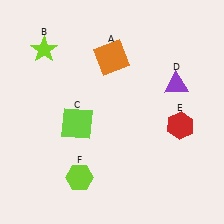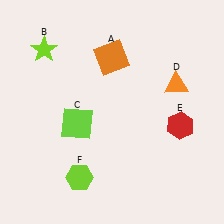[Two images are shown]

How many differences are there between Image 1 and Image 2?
There is 1 difference between the two images.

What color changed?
The triangle (D) changed from purple in Image 1 to orange in Image 2.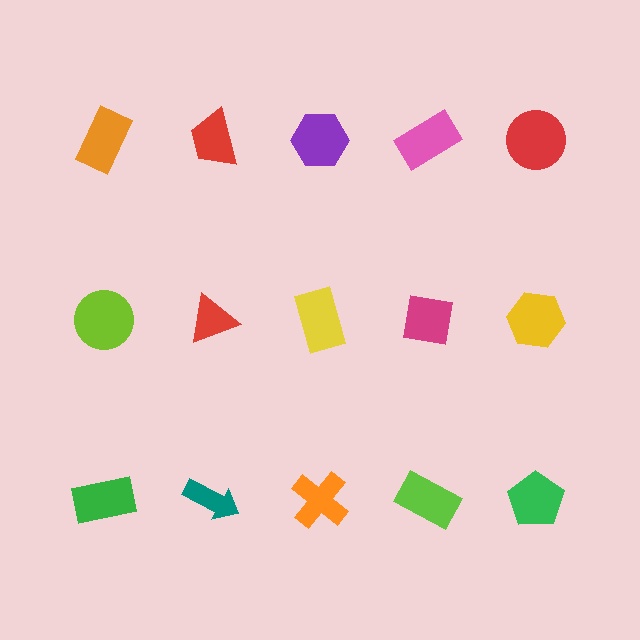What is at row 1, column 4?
A pink rectangle.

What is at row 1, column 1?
An orange rectangle.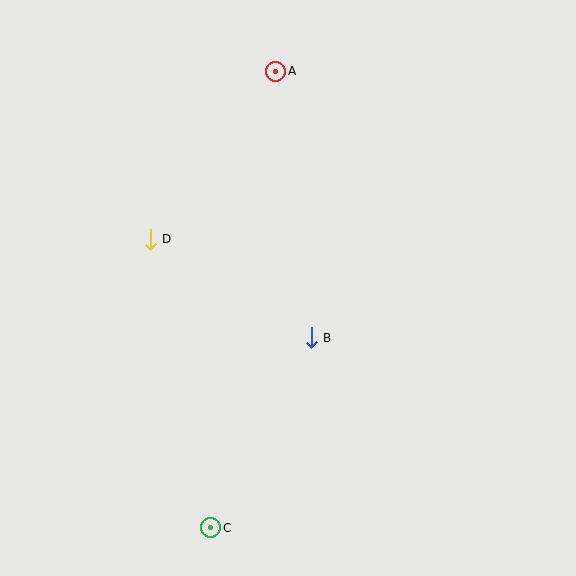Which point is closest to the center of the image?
Point B at (311, 338) is closest to the center.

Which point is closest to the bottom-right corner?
Point B is closest to the bottom-right corner.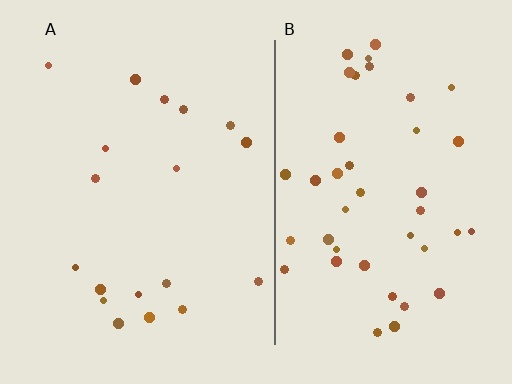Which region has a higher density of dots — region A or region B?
B (the right).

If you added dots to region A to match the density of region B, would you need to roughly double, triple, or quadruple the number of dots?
Approximately double.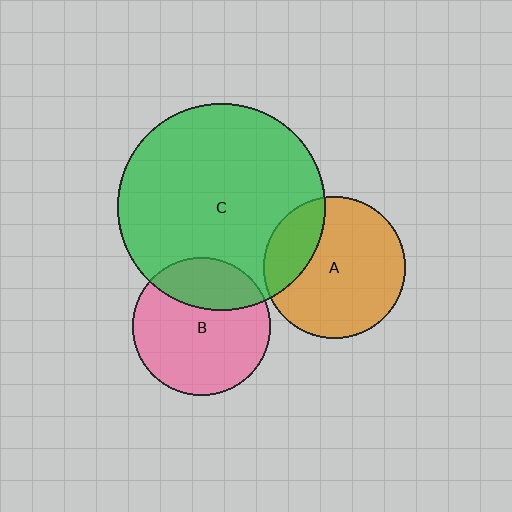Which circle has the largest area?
Circle C (green).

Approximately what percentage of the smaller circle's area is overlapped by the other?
Approximately 30%.